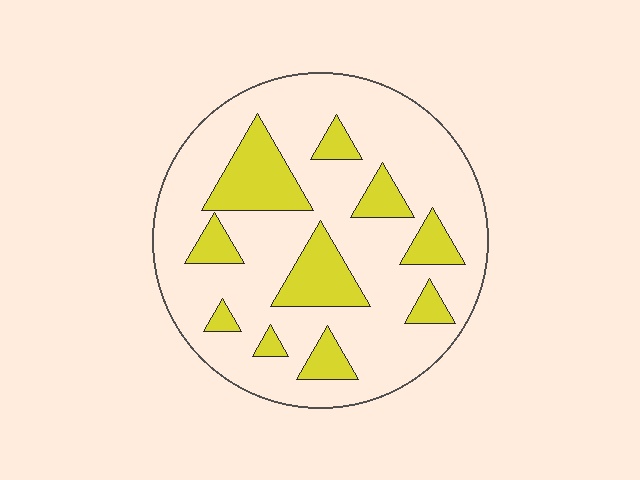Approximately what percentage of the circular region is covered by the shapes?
Approximately 25%.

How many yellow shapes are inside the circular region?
10.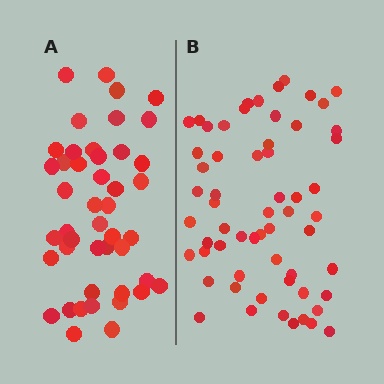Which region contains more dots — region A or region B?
Region B (the right region) has more dots.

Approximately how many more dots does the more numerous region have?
Region B has approximately 15 more dots than region A.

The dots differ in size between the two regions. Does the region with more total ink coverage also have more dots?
No. Region A has more total ink coverage because its dots are larger, but region B actually contains more individual dots. Total area can be misleading — the number of items is what matters here.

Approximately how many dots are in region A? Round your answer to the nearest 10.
About 40 dots. (The exact count is 45, which rounds to 40.)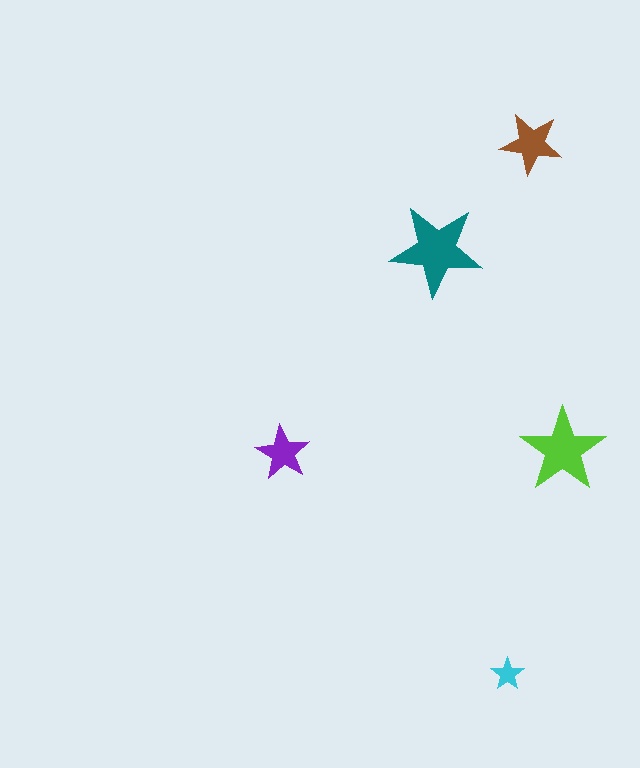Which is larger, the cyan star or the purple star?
The purple one.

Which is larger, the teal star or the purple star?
The teal one.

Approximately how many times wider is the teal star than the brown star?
About 1.5 times wider.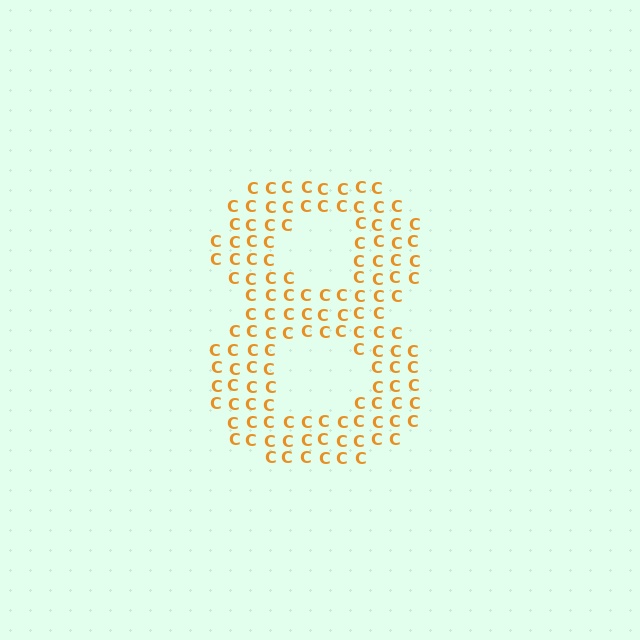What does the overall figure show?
The overall figure shows the digit 8.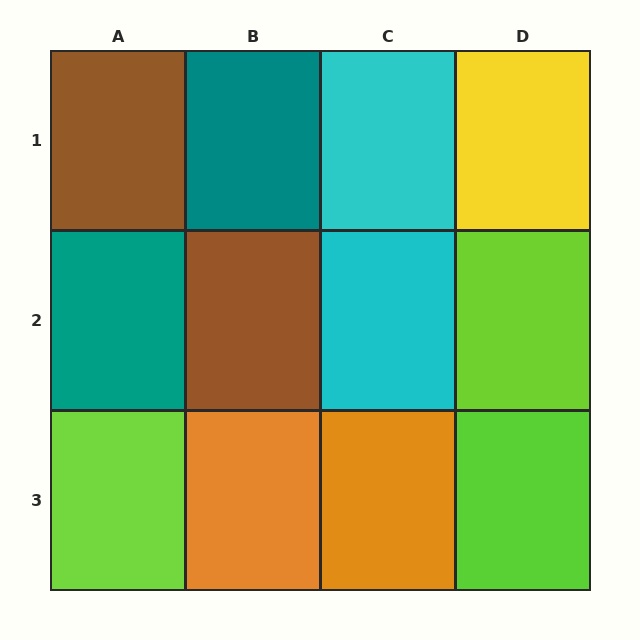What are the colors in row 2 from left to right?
Teal, brown, cyan, lime.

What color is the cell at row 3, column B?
Orange.